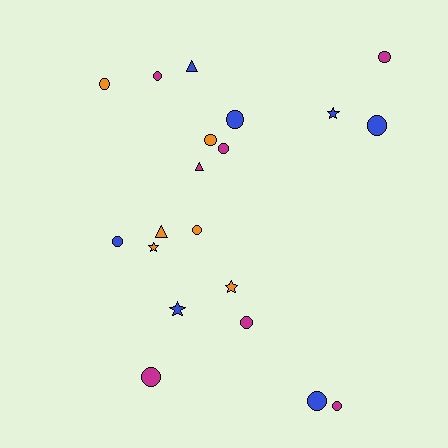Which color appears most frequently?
Blue, with 7 objects.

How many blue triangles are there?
There is 1 blue triangle.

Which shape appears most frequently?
Circle, with 13 objects.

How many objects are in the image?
There are 20 objects.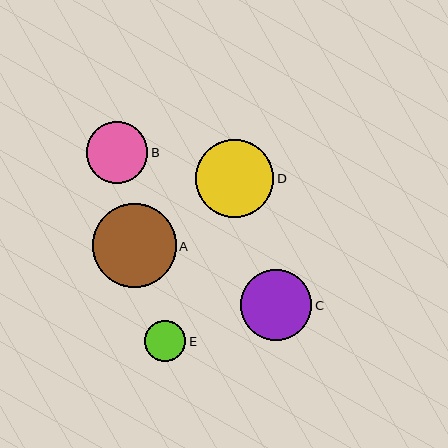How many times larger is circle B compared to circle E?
Circle B is approximately 1.5 times the size of circle E.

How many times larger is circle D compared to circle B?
Circle D is approximately 1.3 times the size of circle B.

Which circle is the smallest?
Circle E is the smallest with a size of approximately 41 pixels.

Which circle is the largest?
Circle A is the largest with a size of approximately 84 pixels.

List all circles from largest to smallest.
From largest to smallest: A, D, C, B, E.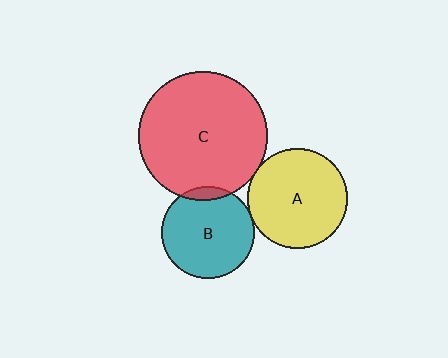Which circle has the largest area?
Circle C (red).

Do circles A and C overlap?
Yes.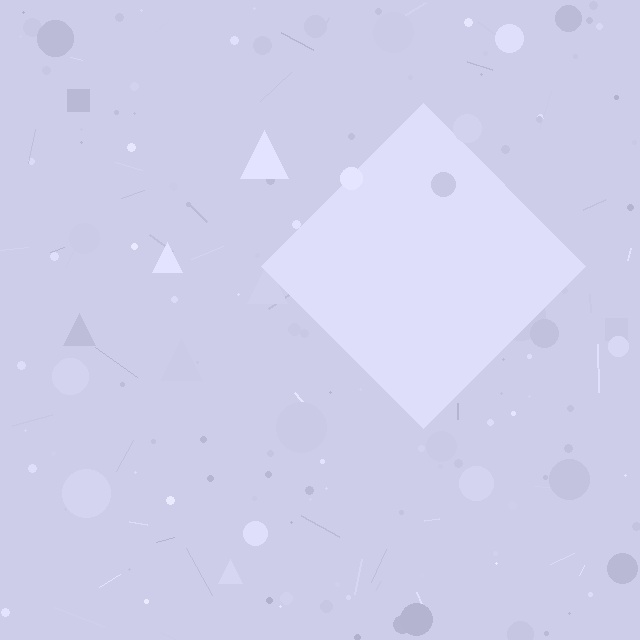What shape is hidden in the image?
A diamond is hidden in the image.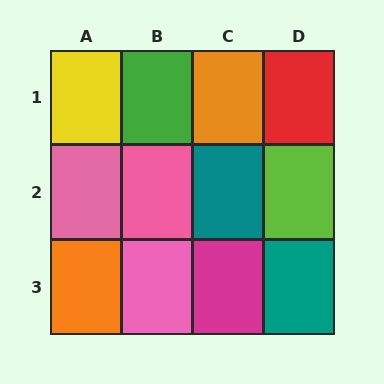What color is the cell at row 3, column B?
Pink.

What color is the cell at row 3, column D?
Teal.